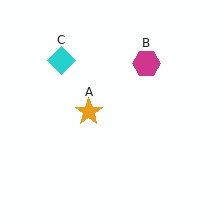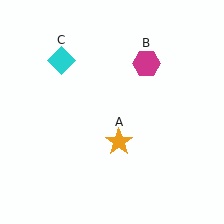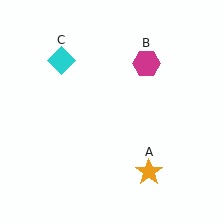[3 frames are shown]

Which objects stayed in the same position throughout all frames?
Magenta hexagon (object B) and cyan diamond (object C) remained stationary.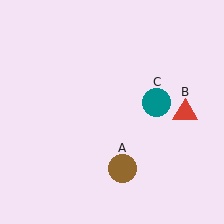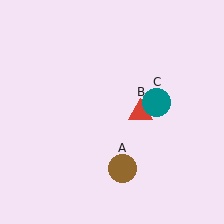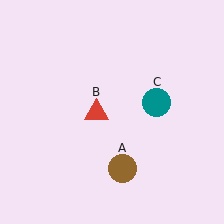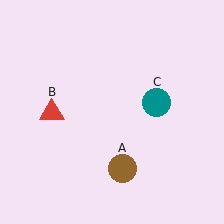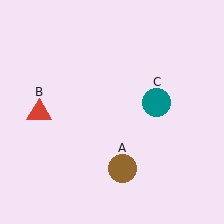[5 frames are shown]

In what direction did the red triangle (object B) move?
The red triangle (object B) moved left.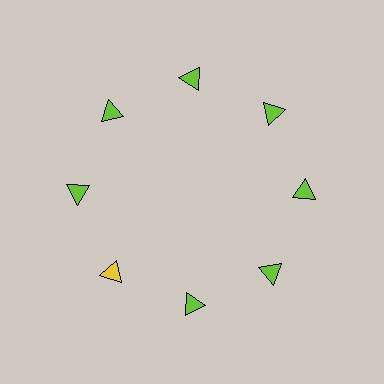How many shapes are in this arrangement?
There are 8 shapes arranged in a ring pattern.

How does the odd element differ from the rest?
It has a different color: yellow instead of lime.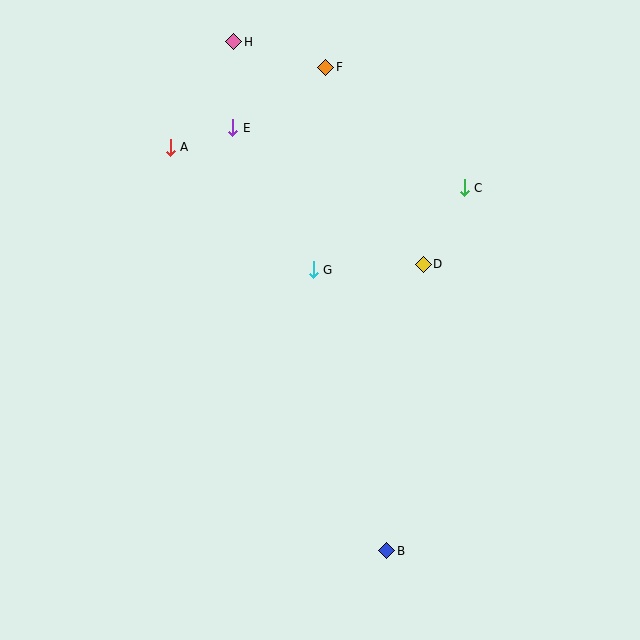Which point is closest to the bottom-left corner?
Point B is closest to the bottom-left corner.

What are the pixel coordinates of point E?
Point E is at (233, 128).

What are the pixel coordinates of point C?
Point C is at (464, 188).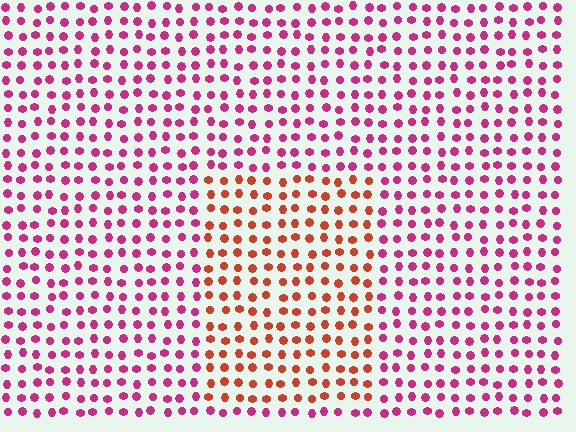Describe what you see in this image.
The image is filled with small magenta elements in a uniform arrangement. A rectangle-shaped region is visible where the elements are tinted to a slightly different hue, forming a subtle color boundary.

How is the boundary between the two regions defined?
The boundary is defined purely by a slight shift in hue (about 42 degrees). Spacing, size, and orientation are identical on both sides.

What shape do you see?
I see a rectangle.